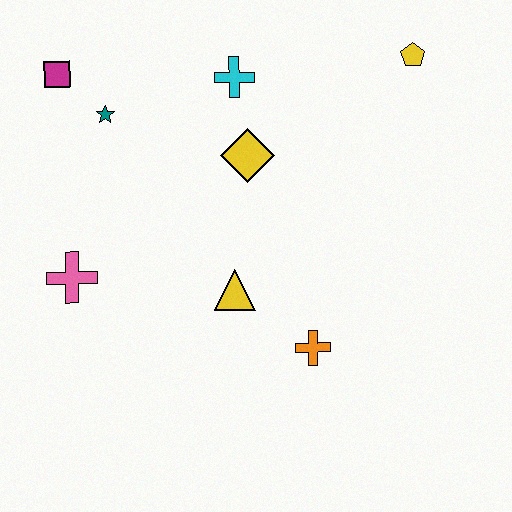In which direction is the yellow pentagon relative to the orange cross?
The yellow pentagon is above the orange cross.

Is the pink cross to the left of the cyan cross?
Yes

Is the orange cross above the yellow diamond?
No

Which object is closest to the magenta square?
The teal star is closest to the magenta square.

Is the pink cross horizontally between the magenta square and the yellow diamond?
Yes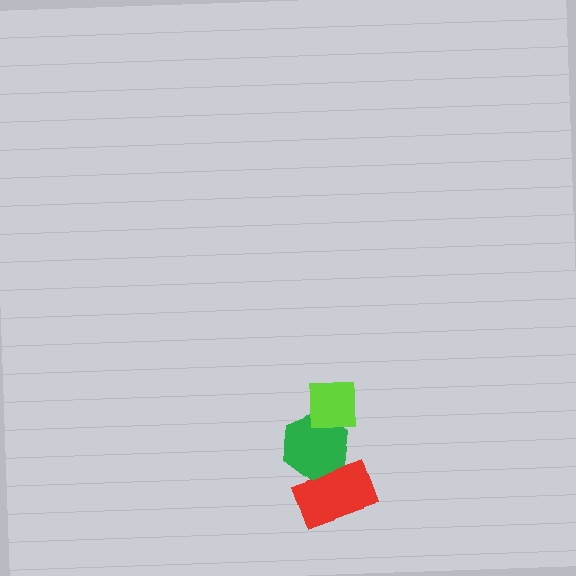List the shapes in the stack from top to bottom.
From top to bottom: the lime square, the green hexagon, the red rectangle.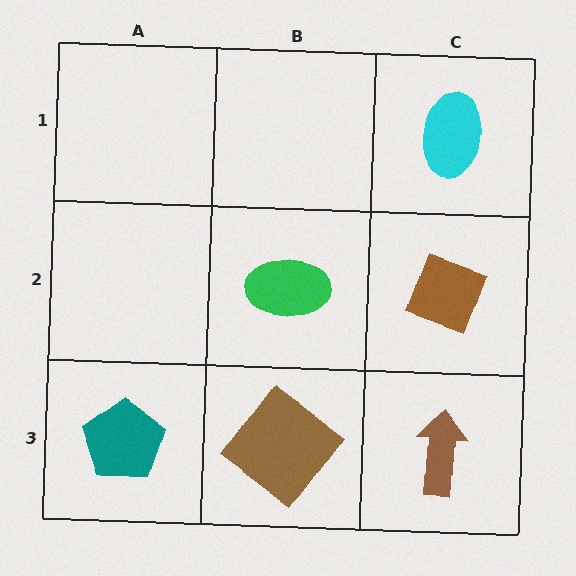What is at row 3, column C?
A brown arrow.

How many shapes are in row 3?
3 shapes.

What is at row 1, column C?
A cyan ellipse.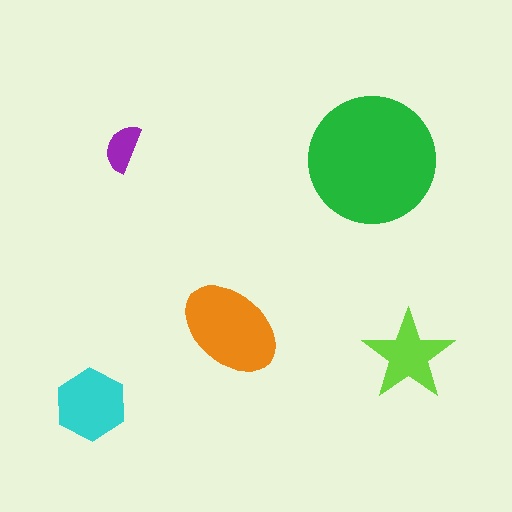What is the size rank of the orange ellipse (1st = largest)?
2nd.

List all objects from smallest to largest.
The purple semicircle, the lime star, the cyan hexagon, the orange ellipse, the green circle.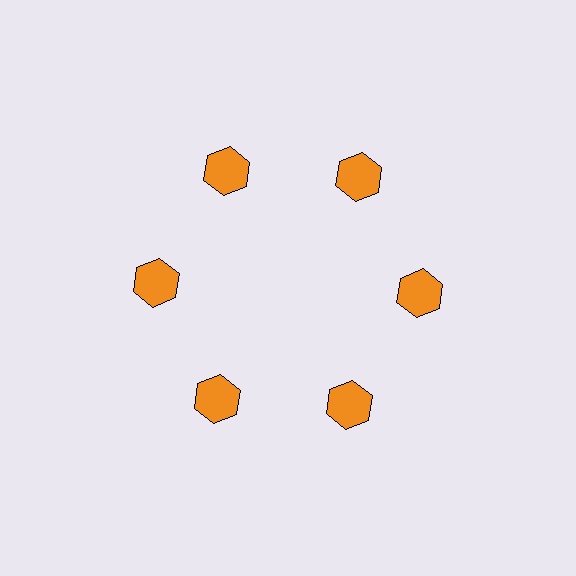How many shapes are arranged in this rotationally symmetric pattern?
There are 6 shapes, arranged in 6 groups of 1.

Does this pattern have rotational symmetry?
Yes, this pattern has 6-fold rotational symmetry. It looks the same after rotating 60 degrees around the center.